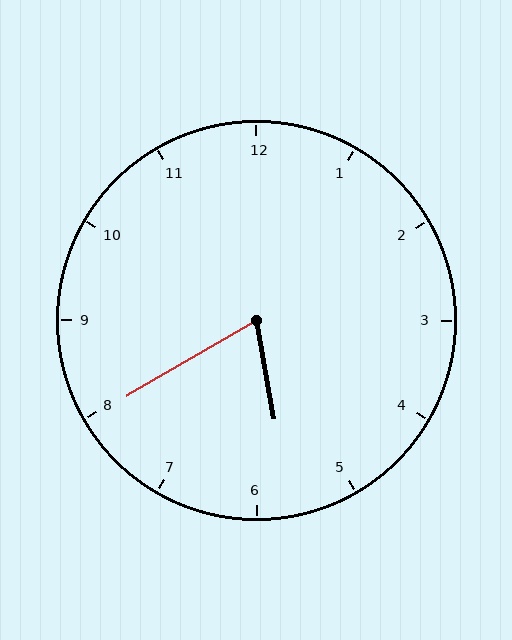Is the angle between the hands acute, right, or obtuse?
It is acute.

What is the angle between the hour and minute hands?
Approximately 70 degrees.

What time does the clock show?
5:40.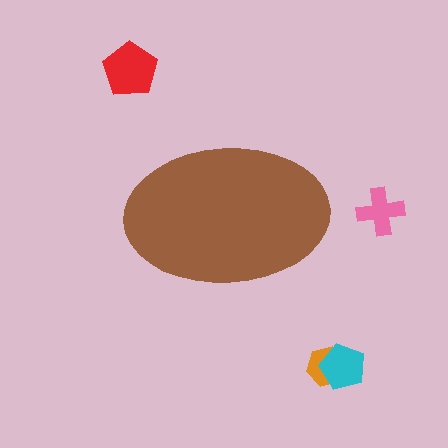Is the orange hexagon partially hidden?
No, the orange hexagon is fully visible.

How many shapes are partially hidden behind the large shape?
0 shapes are partially hidden.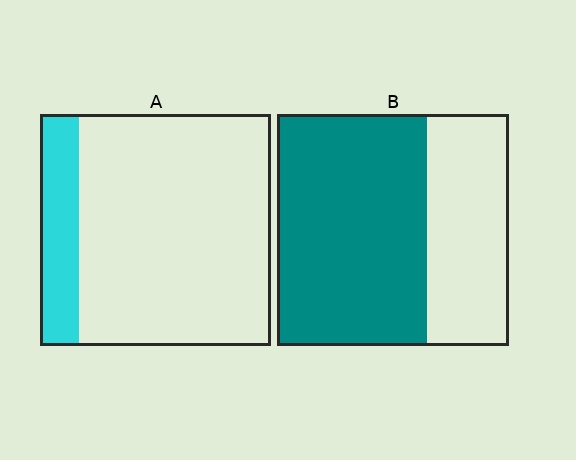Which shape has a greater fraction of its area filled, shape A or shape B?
Shape B.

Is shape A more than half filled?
No.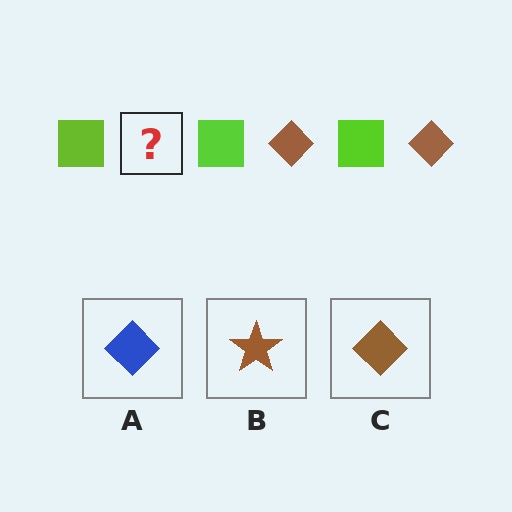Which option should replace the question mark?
Option C.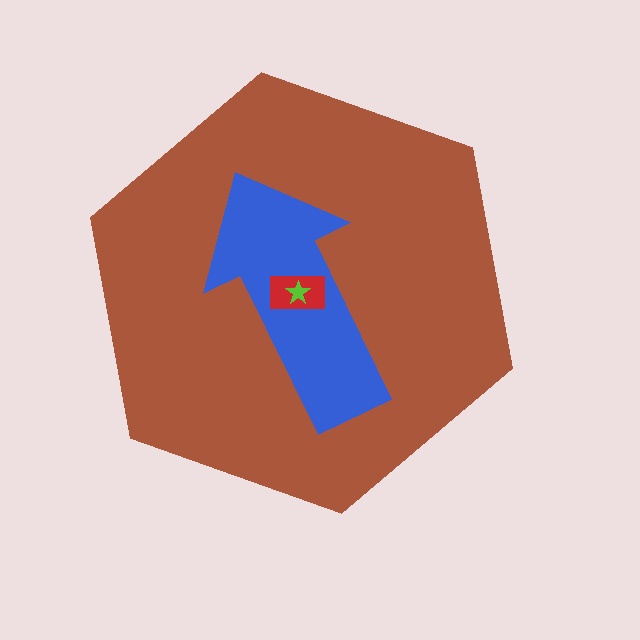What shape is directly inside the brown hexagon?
The blue arrow.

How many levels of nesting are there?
4.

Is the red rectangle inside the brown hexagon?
Yes.